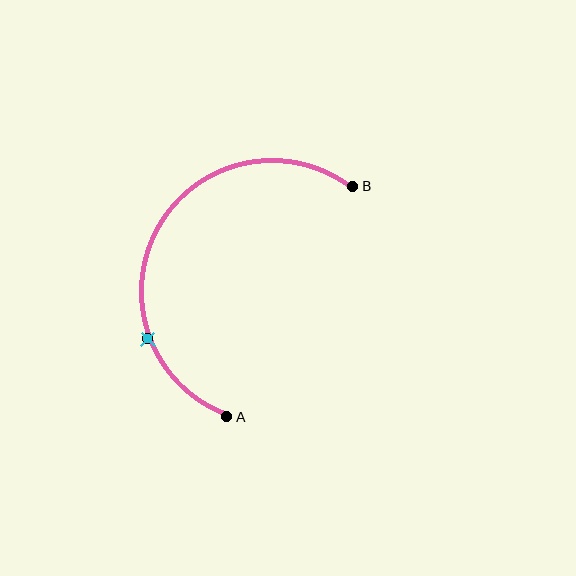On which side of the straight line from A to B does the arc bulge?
The arc bulges to the left of the straight line connecting A and B.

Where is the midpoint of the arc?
The arc midpoint is the point on the curve farthest from the straight line joining A and B. It sits to the left of that line.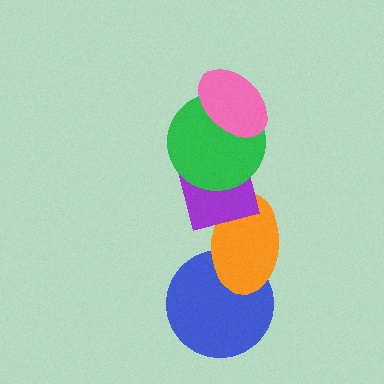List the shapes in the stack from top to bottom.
From top to bottom: the pink ellipse, the green circle, the purple square, the orange ellipse, the blue circle.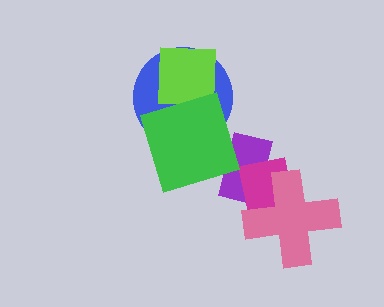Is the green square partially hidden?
No, no other shape covers it.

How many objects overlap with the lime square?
1 object overlaps with the lime square.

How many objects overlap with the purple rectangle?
3 objects overlap with the purple rectangle.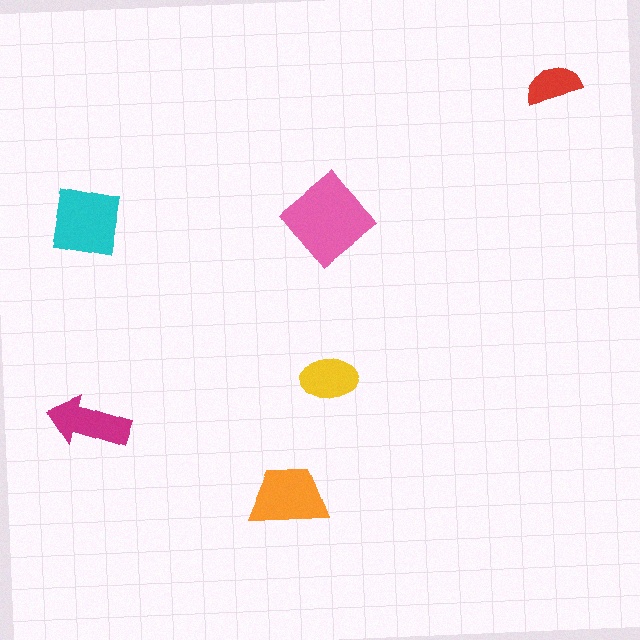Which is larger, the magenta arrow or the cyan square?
The cyan square.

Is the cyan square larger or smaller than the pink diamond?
Smaller.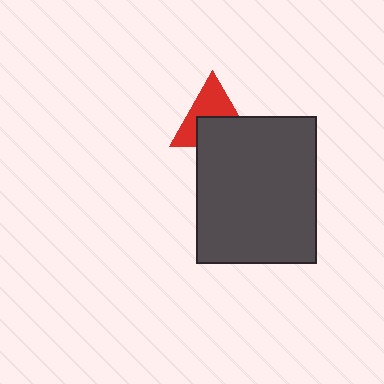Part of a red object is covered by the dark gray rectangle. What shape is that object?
It is a triangle.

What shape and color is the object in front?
The object in front is a dark gray rectangle.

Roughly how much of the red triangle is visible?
About half of it is visible (roughly 51%).